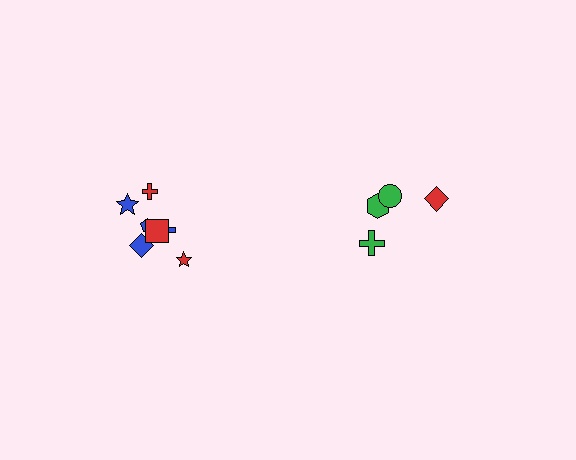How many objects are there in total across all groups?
There are 11 objects.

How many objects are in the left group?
There are 7 objects.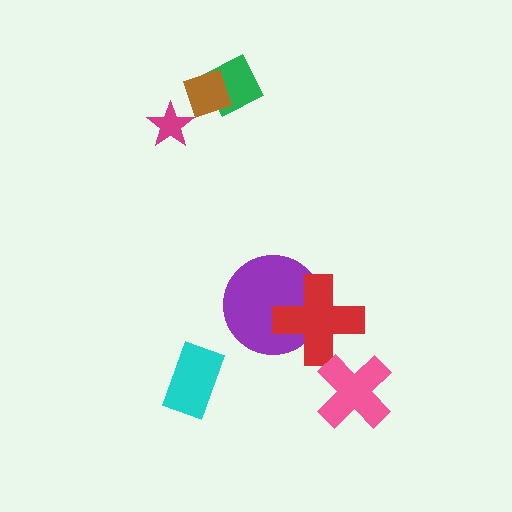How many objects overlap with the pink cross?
0 objects overlap with the pink cross.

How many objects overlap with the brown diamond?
1 object overlaps with the brown diamond.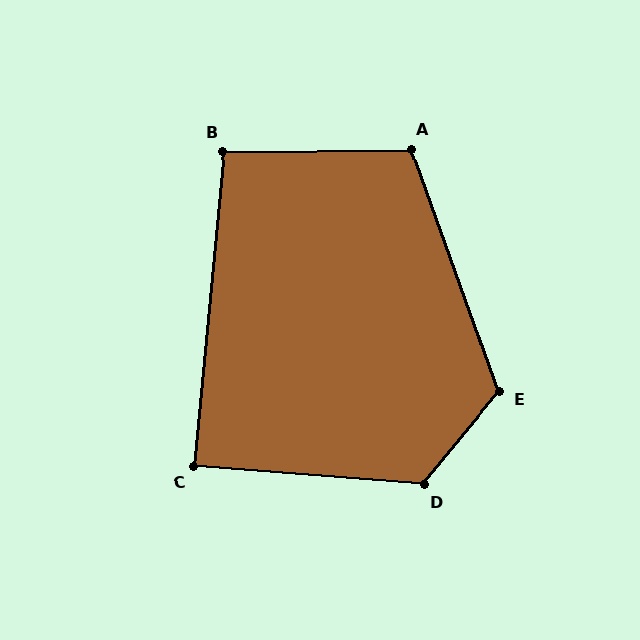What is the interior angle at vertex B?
Approximately 96 degrees (obtuse).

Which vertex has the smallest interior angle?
C, at approximately 89 degrees.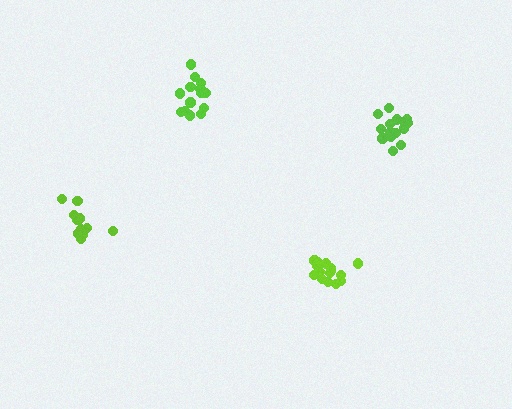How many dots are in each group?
Group 1: 15 dots, Group 2: 11 dots, Group 3: 15 dots, Group 4: 15 dots (56 total).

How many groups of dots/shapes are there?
There are 4 groups.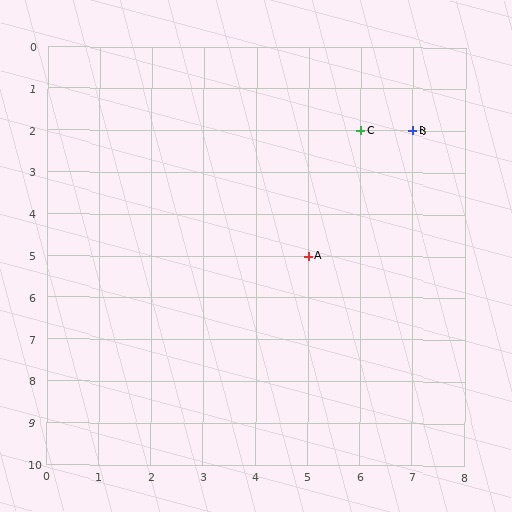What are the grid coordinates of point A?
Point A is at grid coordinates (5, 5).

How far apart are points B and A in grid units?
Points B and A are 2 columns and 3 rows apart (about 3.6 grid units diagonally).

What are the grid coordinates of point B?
Point B is at grid coordinates (7, 2).